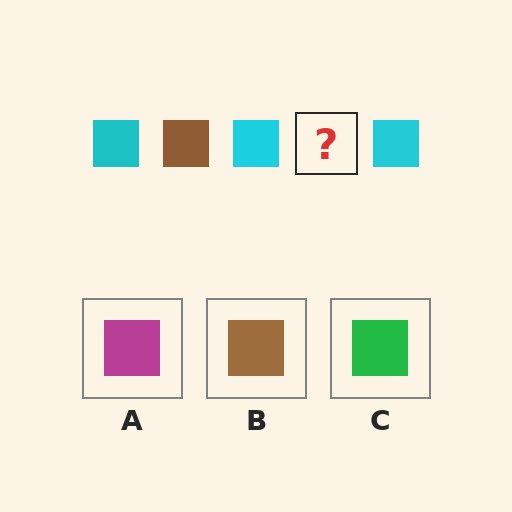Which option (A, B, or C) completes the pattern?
B.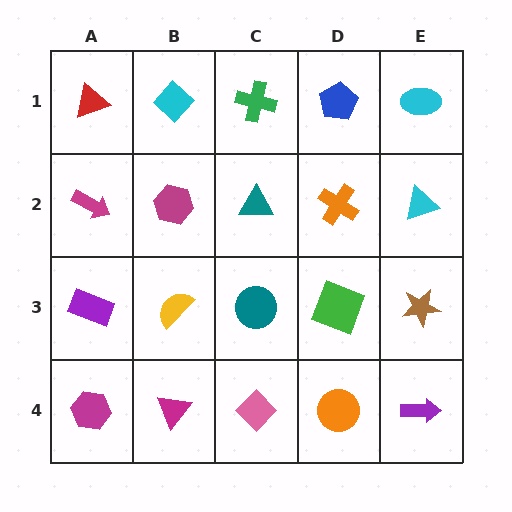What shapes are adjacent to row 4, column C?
A teal circle (row 3, column C), a magenta triangle (row 4, column B), an orange circle (row 4, column D).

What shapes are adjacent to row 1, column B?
A magenta hexagon (row 2, column B), a red triangle (row 1, column A), a green cross (row 1, column C).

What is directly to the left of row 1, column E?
A blue pentagon.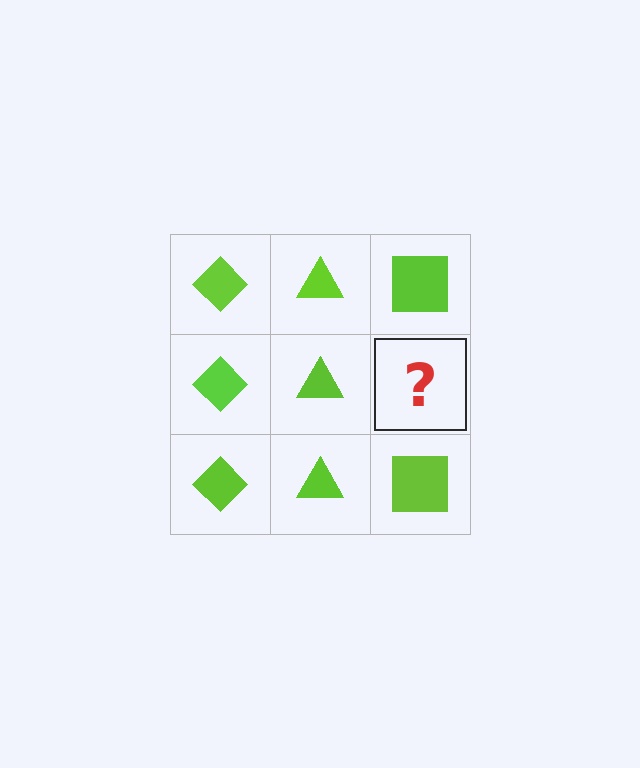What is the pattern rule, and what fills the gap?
The rule is that each column has a consistent shape. The gap should be filled with a lime square.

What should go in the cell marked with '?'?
The missing cell should contain a lime square.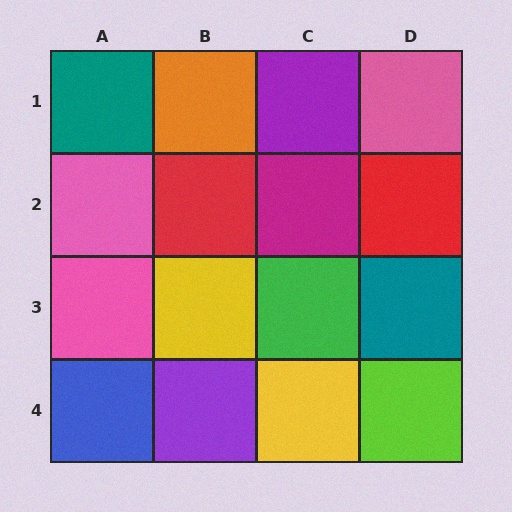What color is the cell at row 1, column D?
Pink.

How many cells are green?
1 cell is green.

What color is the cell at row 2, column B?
Red.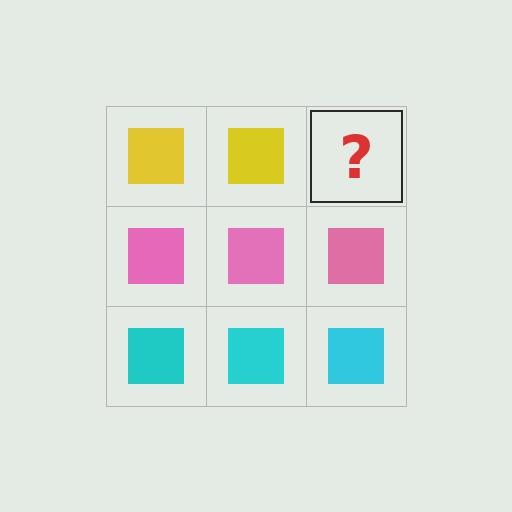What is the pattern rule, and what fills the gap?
The rule is that each row has a consistent color. The gap should be filled with a yellow square.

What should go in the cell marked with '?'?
The missing cell should contain a yellow square.